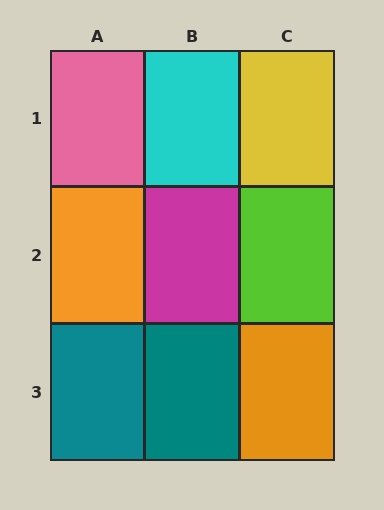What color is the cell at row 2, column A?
Orange.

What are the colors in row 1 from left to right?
Pink, cyan, yellow.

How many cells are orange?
2 cells are orange.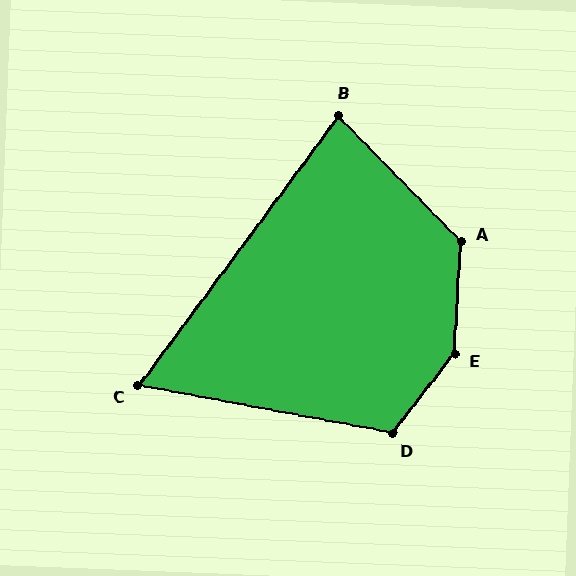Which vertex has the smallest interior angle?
C, at approximately 64 degrees.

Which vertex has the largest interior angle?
E, at approximately 145 degrees.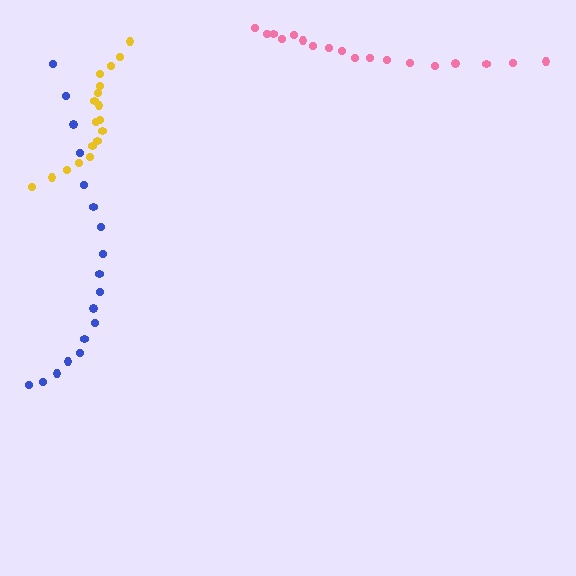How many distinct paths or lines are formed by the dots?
There are 3 distinct paths.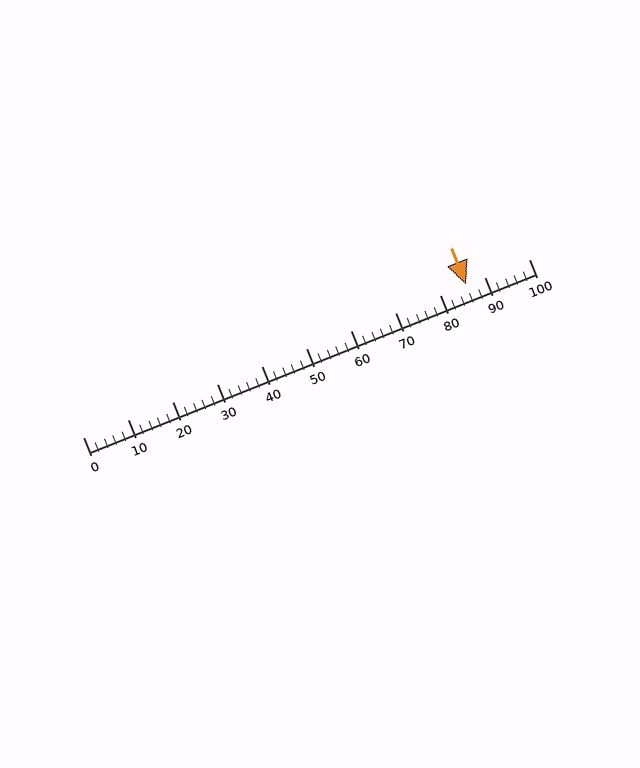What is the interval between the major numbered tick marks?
The major tick marks are spaced 10 units apart.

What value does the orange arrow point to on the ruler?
The orange arrow points to approximately 86.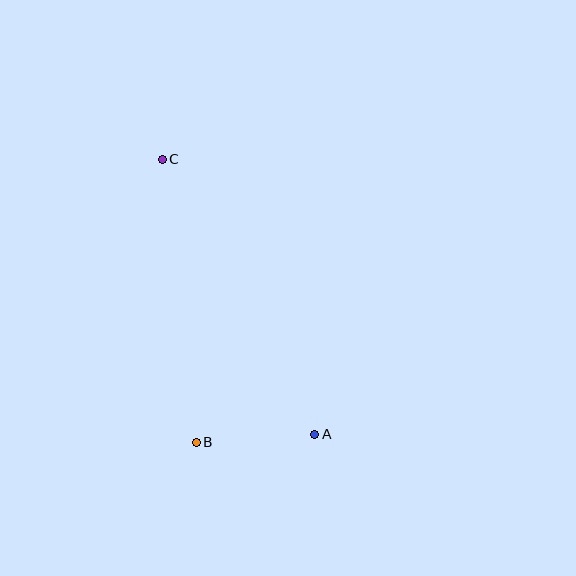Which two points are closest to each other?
Points A and B are closest to each other.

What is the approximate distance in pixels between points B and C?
The distance between B and C is approximately 285 pixels.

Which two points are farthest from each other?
Points A and C are farthest from each other.